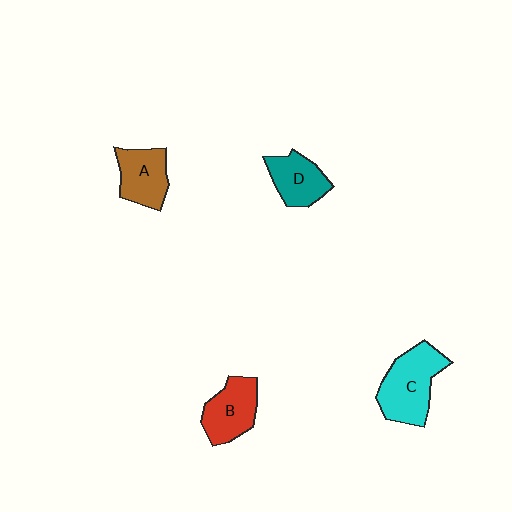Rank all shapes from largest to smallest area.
From largest to smallest: C (cyan), B (red), A (brown), D (teal).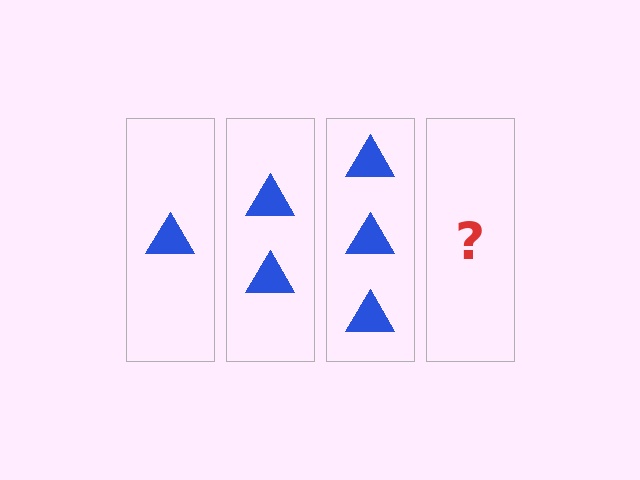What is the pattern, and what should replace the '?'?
The pattern is that each step adds one more triangle. The '?' should be 4 triangles.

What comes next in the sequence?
The next element should be 4 triangles.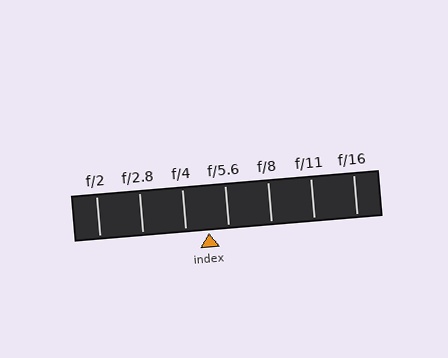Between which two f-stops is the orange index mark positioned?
The index mark is between f/4 and f/5.6.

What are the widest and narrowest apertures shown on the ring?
The widest aperture shown is f/2 and the narrowest is f/16.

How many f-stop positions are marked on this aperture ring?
There are 7 f-stop positions marked.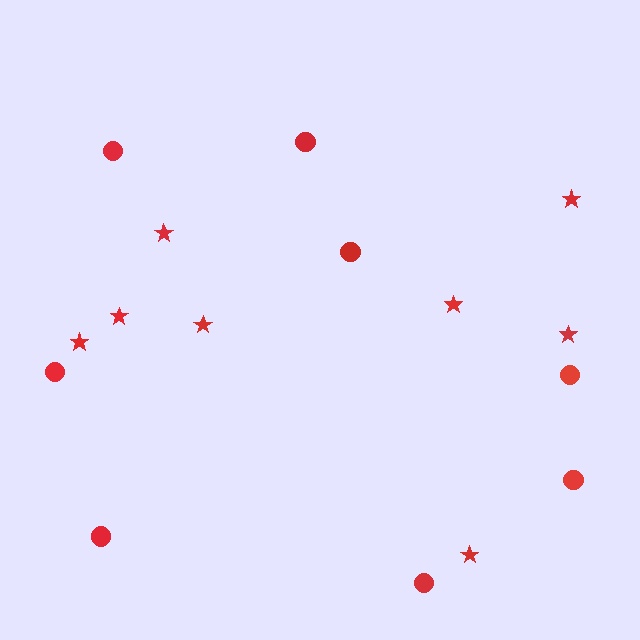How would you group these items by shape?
There are 2 groups: one group of circles (8) and one group of stars (8).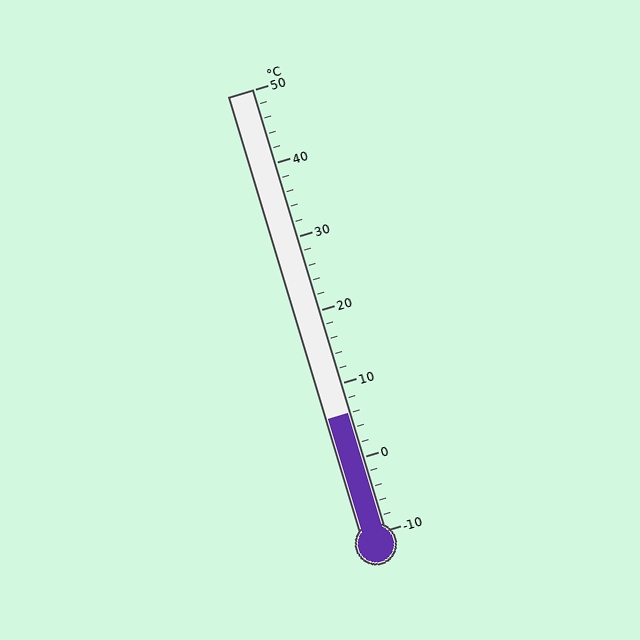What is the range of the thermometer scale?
The thermometer scale ranges from -10°C to 50°C.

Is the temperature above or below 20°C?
The temperature is below 20°C.